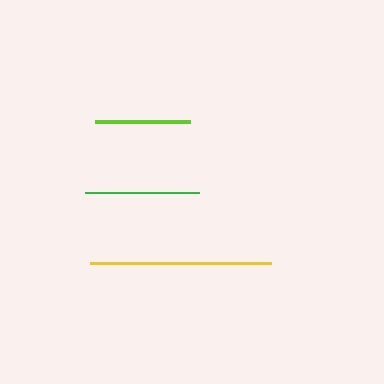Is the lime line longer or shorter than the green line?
The green line is longer than the lime line.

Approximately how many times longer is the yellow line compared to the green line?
The yellow line is approximately 1.6 times the length of the green line.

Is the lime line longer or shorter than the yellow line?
The yellow line is longer than the lime line.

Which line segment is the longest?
The yellow line is the longest at approximately 181 pixels.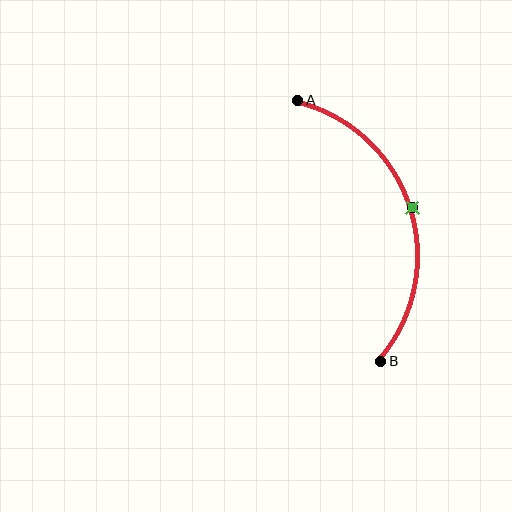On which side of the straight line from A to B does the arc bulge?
The arc bulges to the right of the straight line connecting A and B.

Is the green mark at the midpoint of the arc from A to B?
Yes. The green mark lies on the arc at equal arc-length from both A and B — it is the arc midpoint.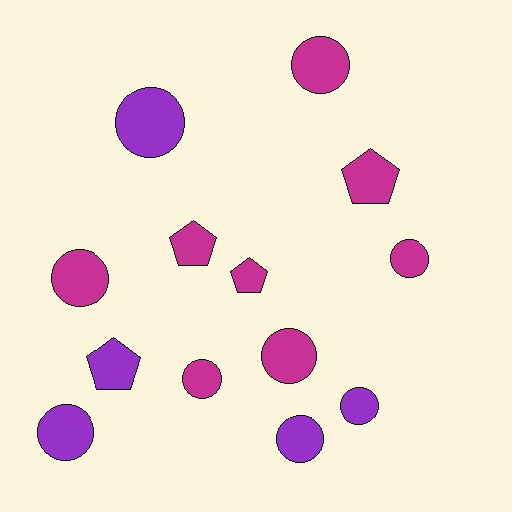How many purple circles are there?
There are 4 purple circles.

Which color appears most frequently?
Magenta, with 8 objects.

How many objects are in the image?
There are 13 objects.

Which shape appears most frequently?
Circle, with 9 objects.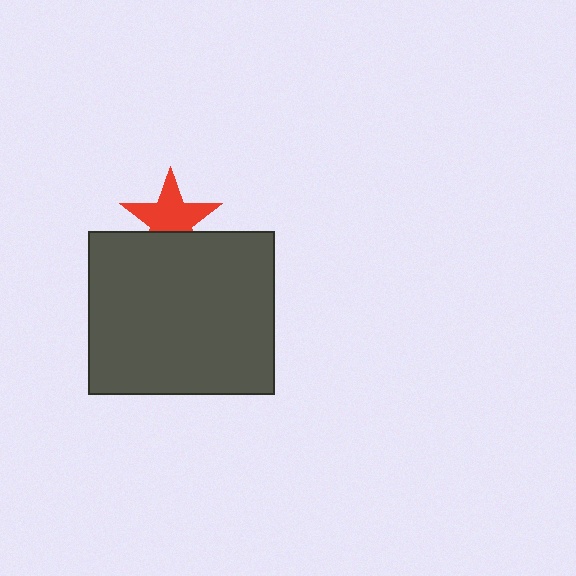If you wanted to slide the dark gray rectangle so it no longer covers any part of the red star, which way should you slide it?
Slide it down — that is the most direct way to separate the two shapes.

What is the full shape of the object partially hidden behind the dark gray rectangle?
The partially hidden object is a red star.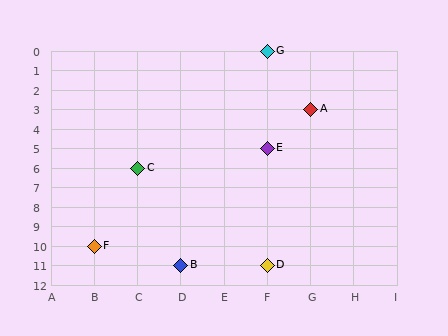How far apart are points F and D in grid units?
Points F and D are 4 columns and 1 row apart (about 4.1 grid units diagonally).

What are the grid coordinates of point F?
Point F is at grid coordinates (B, 10).